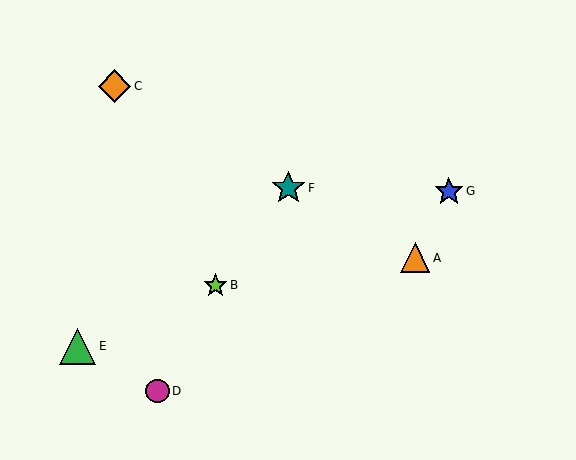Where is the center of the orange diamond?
The center of the orange diamond is at (114, 86).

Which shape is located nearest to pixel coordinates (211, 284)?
The lime star (labeled B) at (215, 285) is nearest to that location.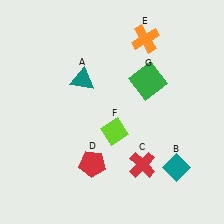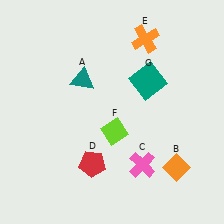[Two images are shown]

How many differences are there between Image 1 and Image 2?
There are 3 differences between the two images.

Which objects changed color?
B changed from teal to orange. C changed from red to pink. G changed from green to teal.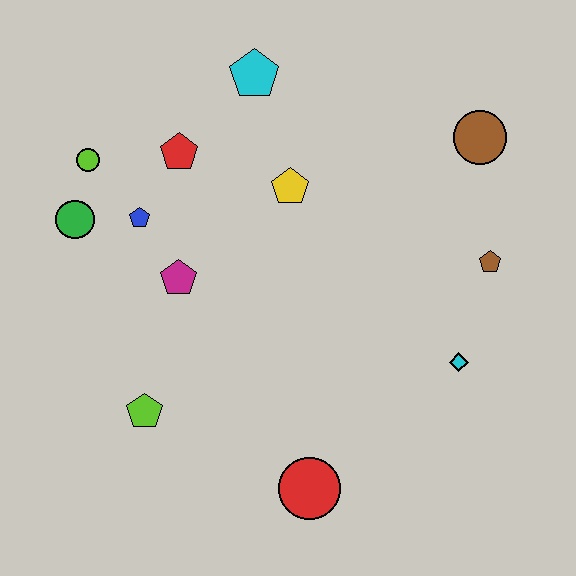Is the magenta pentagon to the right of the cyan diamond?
No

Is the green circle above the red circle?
Yes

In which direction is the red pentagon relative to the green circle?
The red pentagon is to the right of the green circle.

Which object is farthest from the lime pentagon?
The brown circle is farthest from the lime pentagon.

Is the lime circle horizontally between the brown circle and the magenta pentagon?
No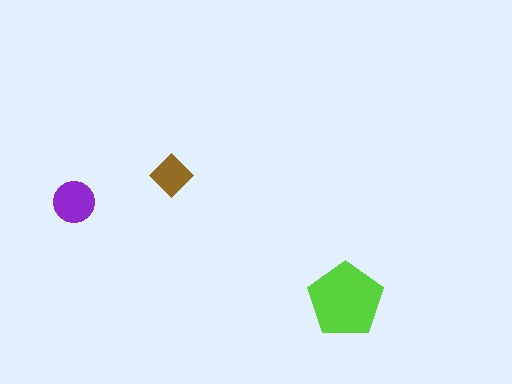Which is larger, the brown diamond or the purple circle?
The purple circle.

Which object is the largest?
The lime pentagon.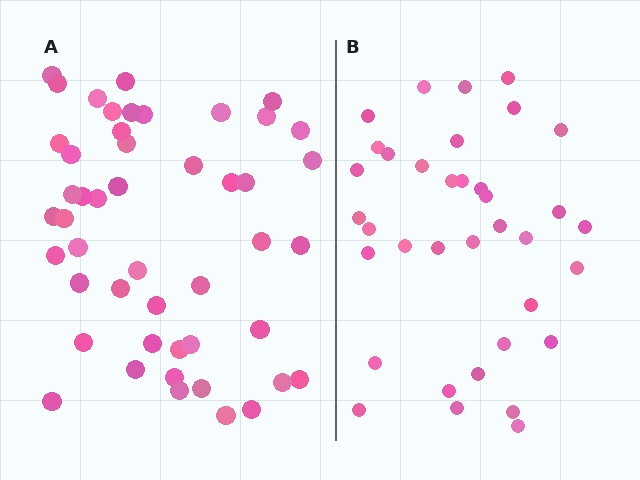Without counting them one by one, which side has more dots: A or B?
Region A (the left region) has more dots.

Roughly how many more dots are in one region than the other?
Region A has roughly 12 or so more dots than region B.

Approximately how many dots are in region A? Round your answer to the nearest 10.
About 50 dots. (The exact count is 48, which rounds to 50.)